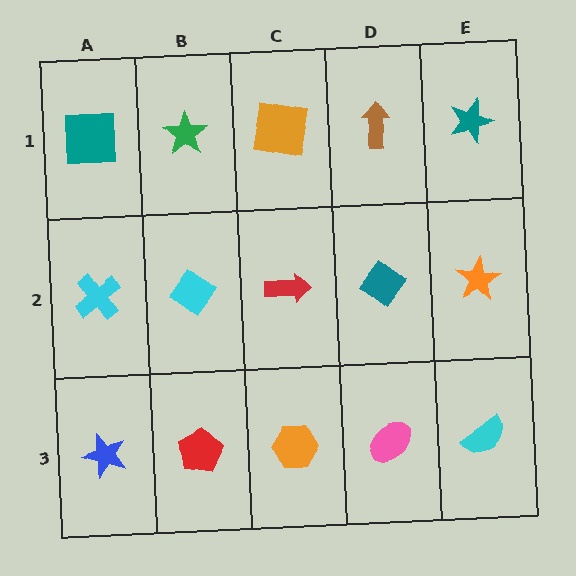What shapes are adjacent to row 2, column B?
A green star (row 1, column B), a red pentagon (row 3, column B), a cyan cross (row 2, column A), a red arrow (row 2, column C).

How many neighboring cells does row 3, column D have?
3.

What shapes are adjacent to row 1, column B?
A cyan diamond (row 2, column B), a teal square (row 1, column A), an orange square (row 1, column C).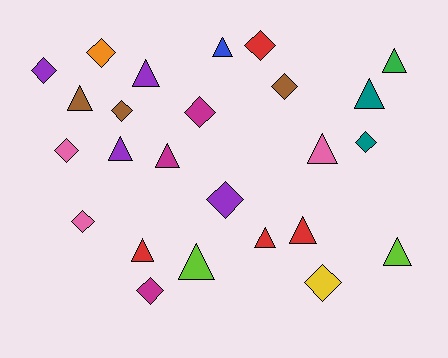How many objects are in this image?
There are 25 objects.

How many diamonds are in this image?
There are 12 diamonds.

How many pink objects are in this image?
There are 3 pink objects.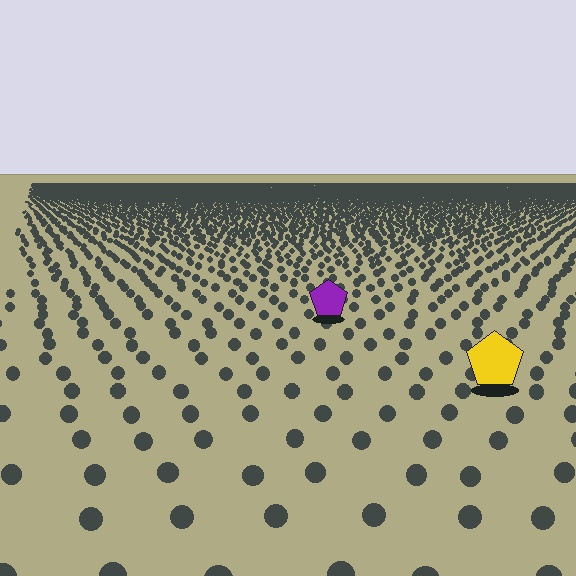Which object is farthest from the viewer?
The purple pentagon is farthest from the viewer. It appears smaller and the ground texture around it is denser.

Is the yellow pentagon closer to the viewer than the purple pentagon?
Yes. The yellow pentagon is closer — you can tell from the texture gradient: the ground texture is coarser near it.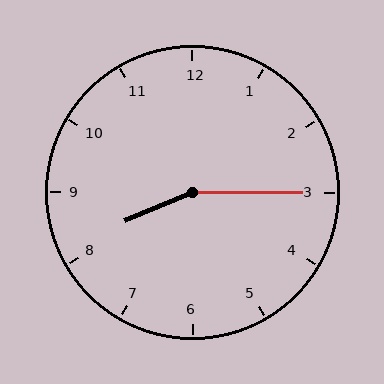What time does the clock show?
8:15.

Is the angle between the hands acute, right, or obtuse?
It is obtuse.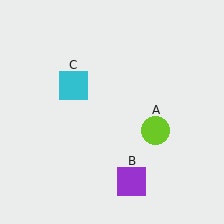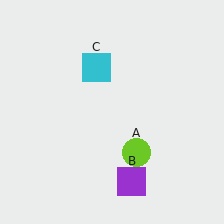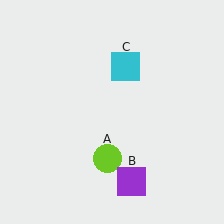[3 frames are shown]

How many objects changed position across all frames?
2 objects changed position: lime circle (object A), cyan square (object C).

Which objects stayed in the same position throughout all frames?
Purple square (object B) remained stationary.